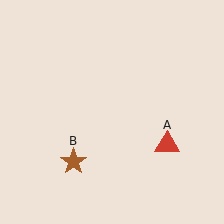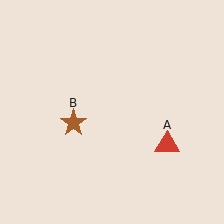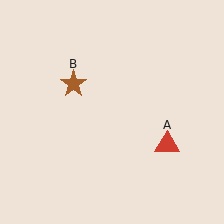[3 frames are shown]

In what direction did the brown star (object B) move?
The brown star (object B) moved up.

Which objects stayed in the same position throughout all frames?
Red triangle (object A) remained stationary.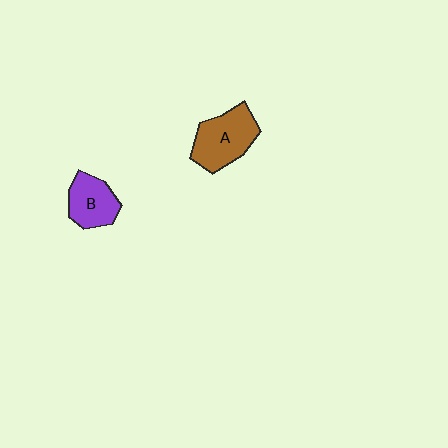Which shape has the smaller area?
Shape B (purple).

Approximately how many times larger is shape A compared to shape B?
Approximately 1.4 times.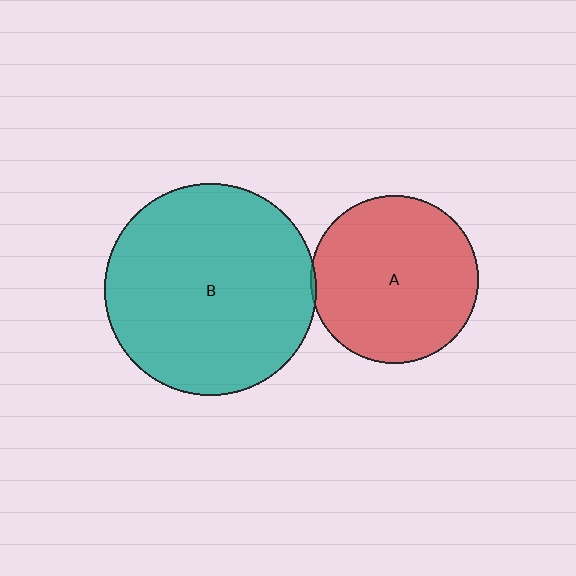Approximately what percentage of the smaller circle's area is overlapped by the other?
Approximately 5%.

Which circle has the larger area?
Circle B (teal).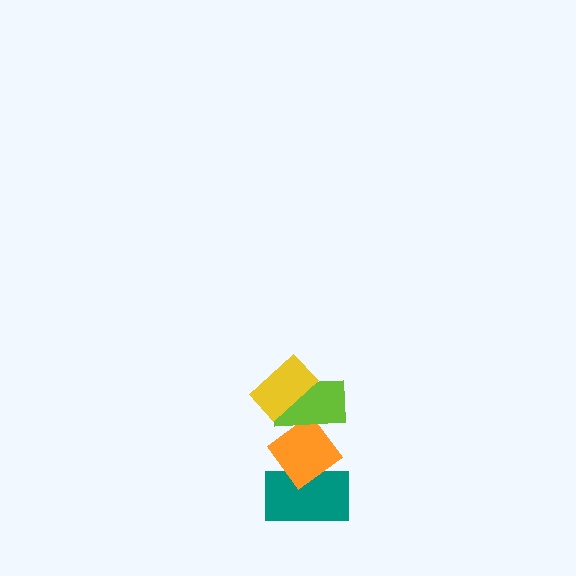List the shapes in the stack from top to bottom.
From top to bottom: the yellow rectangle, the lime rectangle, the orange diamond, the teal rectangle.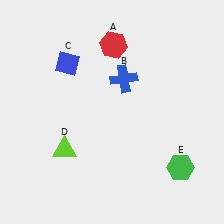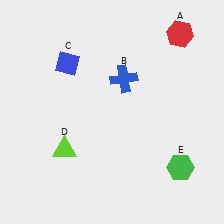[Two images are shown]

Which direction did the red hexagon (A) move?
The red hexagon (A) moved right.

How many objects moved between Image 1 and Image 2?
1 object moved between the two images.